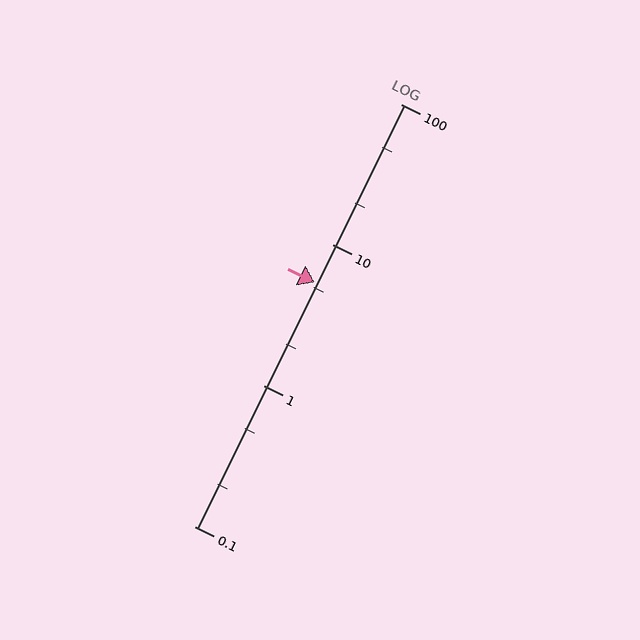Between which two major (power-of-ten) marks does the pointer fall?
The pointer is between 1 and 10.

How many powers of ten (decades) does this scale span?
The scale spans 3 decades, from 0.1 to 100.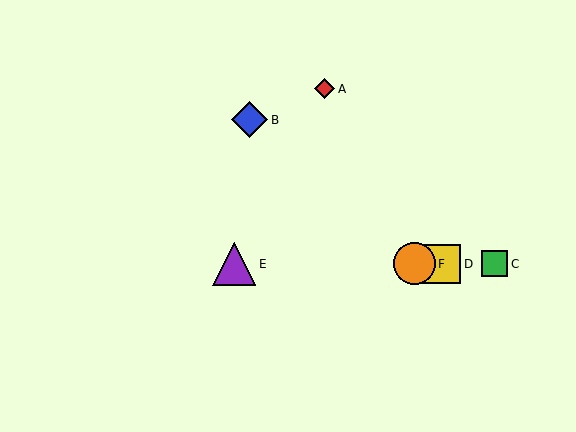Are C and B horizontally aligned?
No, C is at y≈264 and B is at y≈120.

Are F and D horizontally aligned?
Yes, both are at y≈264.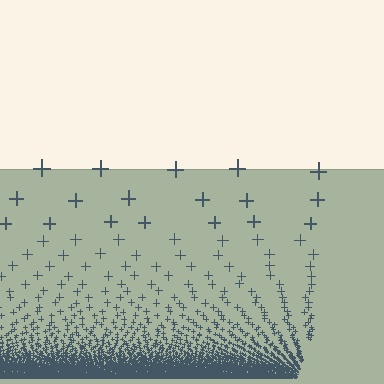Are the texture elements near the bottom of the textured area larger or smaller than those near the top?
Smaller. The gradient is inverted — elements near the bottom are smaller and denser.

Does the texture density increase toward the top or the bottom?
Density increases toward the bottom.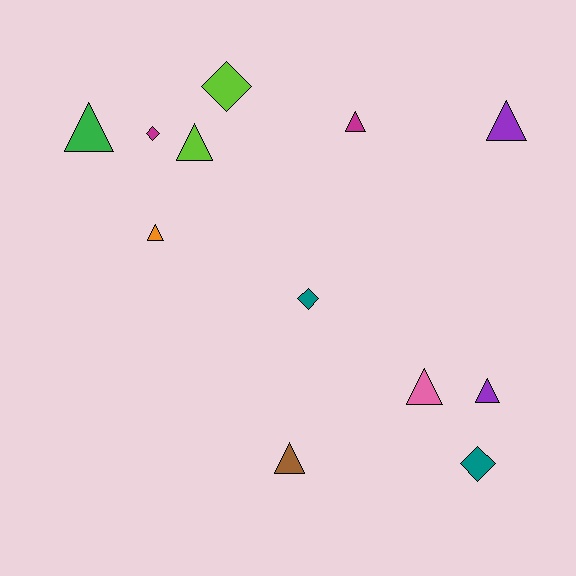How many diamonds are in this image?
There are 4 diamonds.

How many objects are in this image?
There are 12 objects.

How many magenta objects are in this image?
There are 2 magenta objects.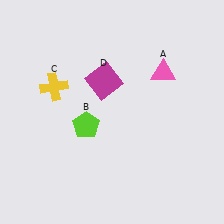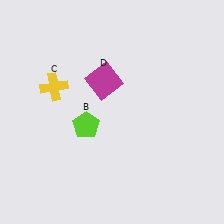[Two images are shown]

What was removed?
The pink triangle (A) was removed in Image 2.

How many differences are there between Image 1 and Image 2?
There is 1 difference between the two images.